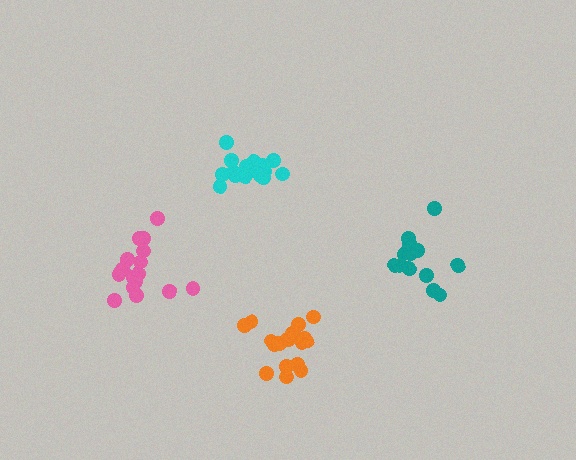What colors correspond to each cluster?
The clusters are colored: cyan, pink, orange, teal.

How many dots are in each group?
Group 1: 17 dots, Group 2: 17 dots, Group 3: 17 dots, Group 4: 13 dots (64 total).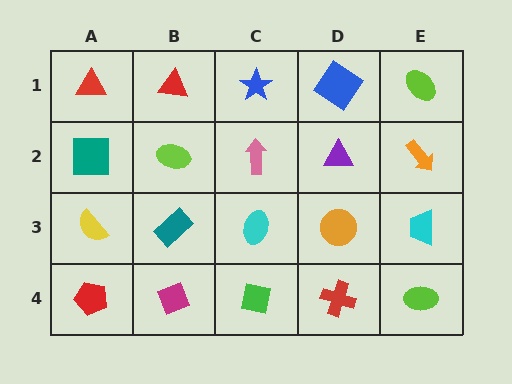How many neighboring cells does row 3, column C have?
4.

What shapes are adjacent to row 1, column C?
A pink arrow (row 2, column C), a red triangle (row 1, column B), a blue diamond (row 1, column D).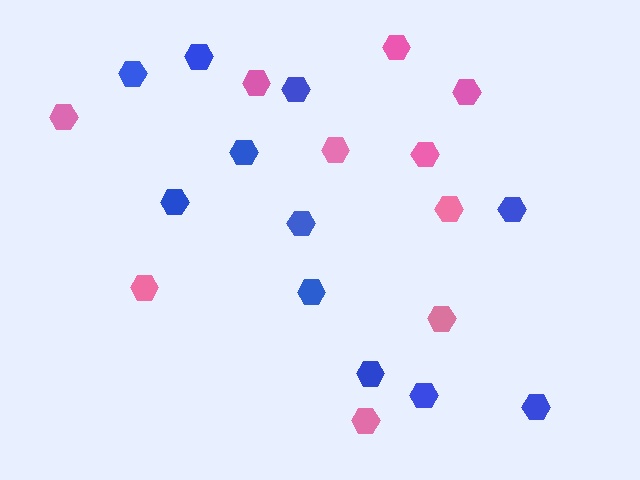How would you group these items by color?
There are 2 groups: one group of pink hexagons (10) and one group of blue hexagons (11).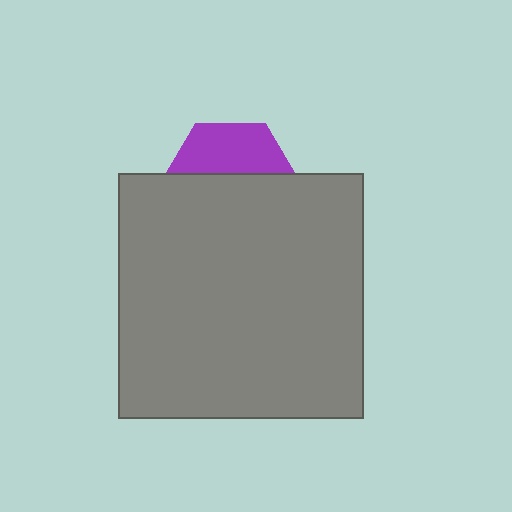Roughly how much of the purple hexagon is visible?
A small part of it is visible (roughly 39%).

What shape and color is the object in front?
The object in front is a gray square.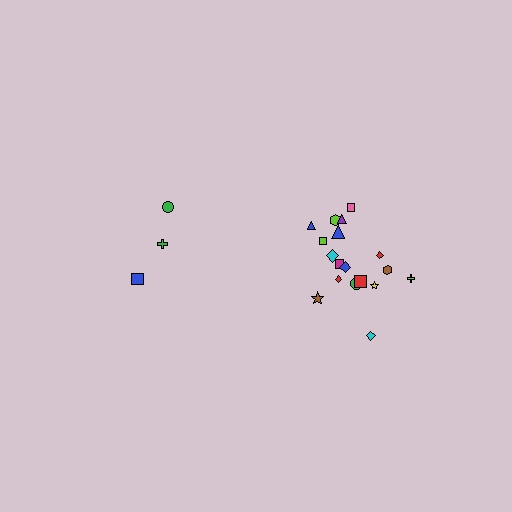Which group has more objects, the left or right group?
The right group.